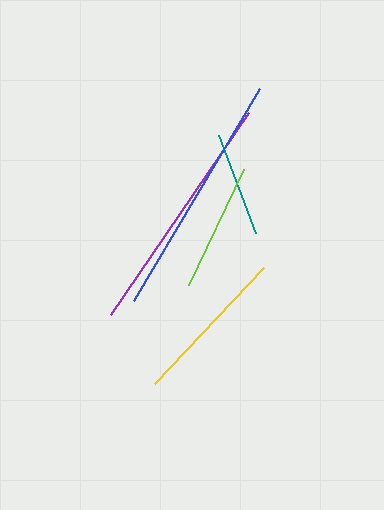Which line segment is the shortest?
The teal line is the shortest at approximately 104 pixels.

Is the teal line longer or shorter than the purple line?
The purple line is longer than the teal line.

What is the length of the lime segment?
The lime segment is approximately 128 pixels long.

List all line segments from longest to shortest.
From longest to shortest: blue, purple, yellow, lime, teal.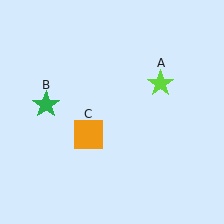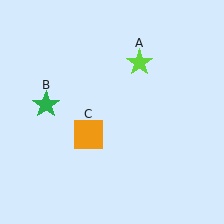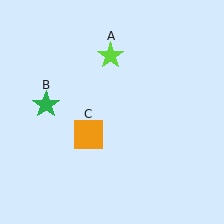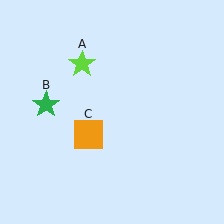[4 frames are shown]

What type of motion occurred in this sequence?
The lime star (object A) rotated counterclockwise around the center of the scene.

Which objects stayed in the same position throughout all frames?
Green star (object B) and orange square (object C) remained stationary.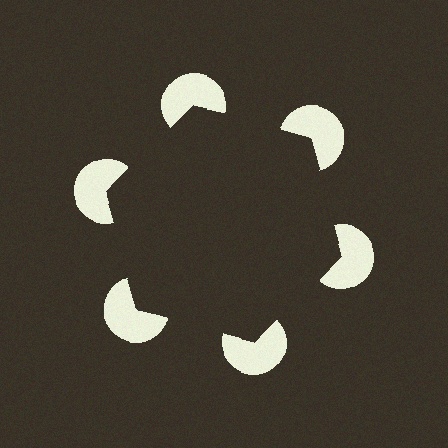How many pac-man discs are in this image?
There are 6 — one at each vertex of the illusory hexagon.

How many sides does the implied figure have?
6 sides.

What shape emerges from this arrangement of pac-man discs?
An illusory hexagon — its edges are inferred from the aligned wedge cuts in the pac-man discs, not physically drawn.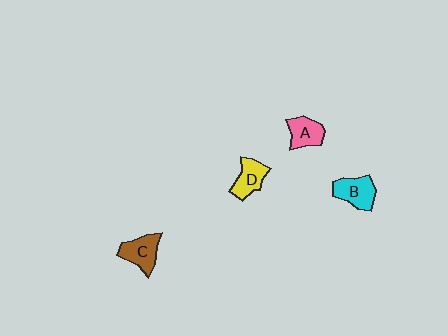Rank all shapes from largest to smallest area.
From largest to smallest: B (cyan), C (brown), D (yellow), A (pink).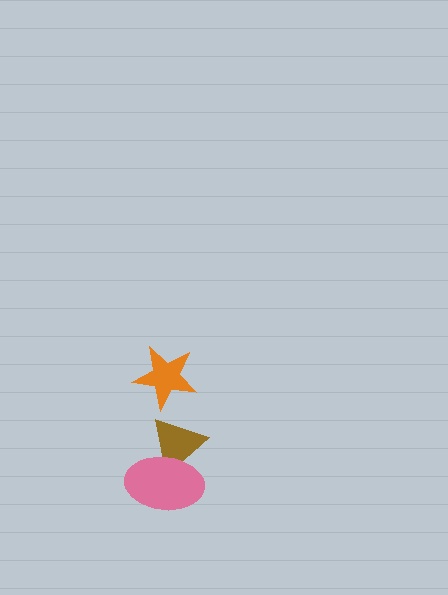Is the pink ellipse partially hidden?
No, no other shape covers it.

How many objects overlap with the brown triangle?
1 object overlaps with the brown triangle.